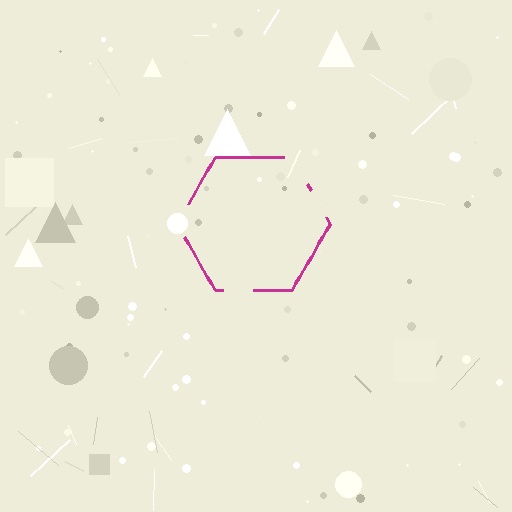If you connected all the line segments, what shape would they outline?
They would outline a hexagon.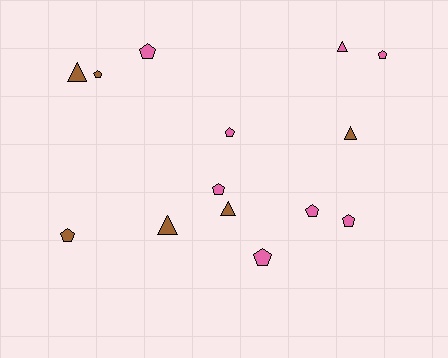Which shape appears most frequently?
Pentagon, with 9 objects.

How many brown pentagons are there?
There are 2 brown pentagons.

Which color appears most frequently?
Pink, with 8 objects.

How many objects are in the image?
There are 14 objects.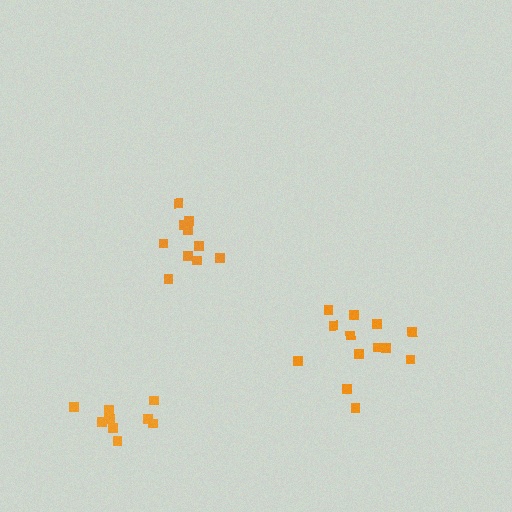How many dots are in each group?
Group 1: 13 dots, Group 2: 10 dots, Group 3: 10 dots (33 total).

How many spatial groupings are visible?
There are 3 spatial groupings.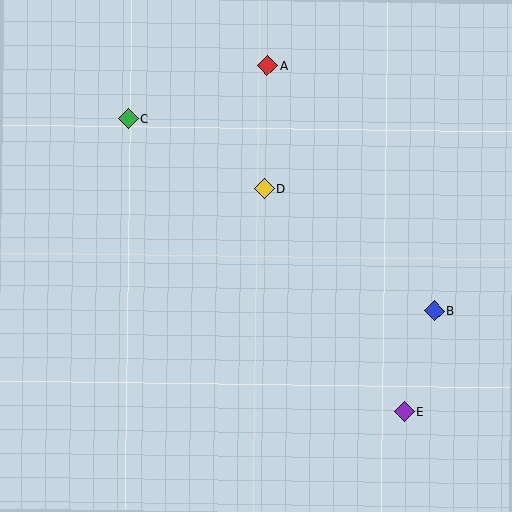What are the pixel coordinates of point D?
Point D is at (264, 189).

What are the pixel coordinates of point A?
Point A is at (267, 66).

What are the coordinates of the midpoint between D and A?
The midpoint between D and A is at (266, 127).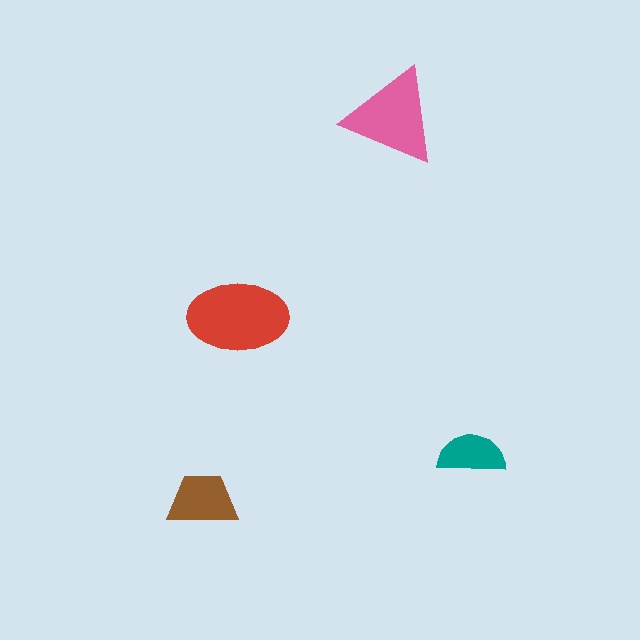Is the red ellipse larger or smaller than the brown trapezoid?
Larger.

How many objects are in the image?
There are 4 objects in the image.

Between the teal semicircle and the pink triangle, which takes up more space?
The pink triangle.